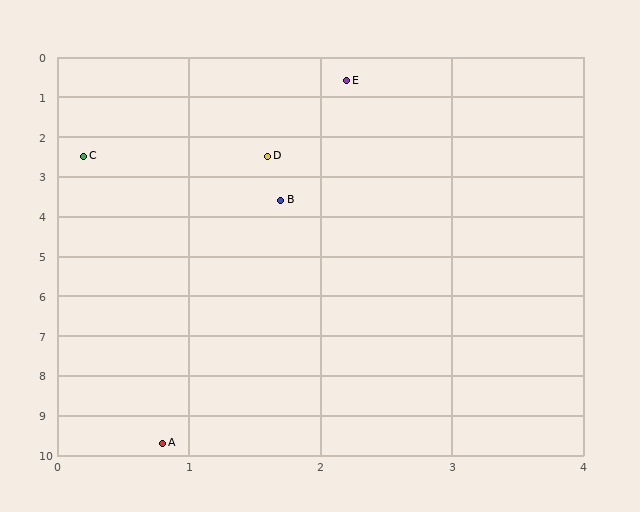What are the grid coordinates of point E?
Point E is at approximately (2.2, 0.6).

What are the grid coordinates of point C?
Point C is at approximately (0.2, 2.5).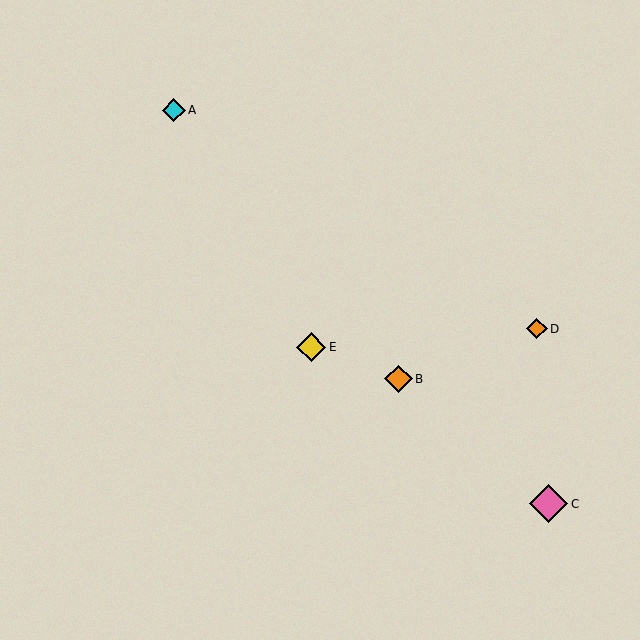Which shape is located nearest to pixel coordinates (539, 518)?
The pink diamond (labeled C) at (549, 504) is nearest to that location.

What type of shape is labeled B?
Shape B is an orange diamond.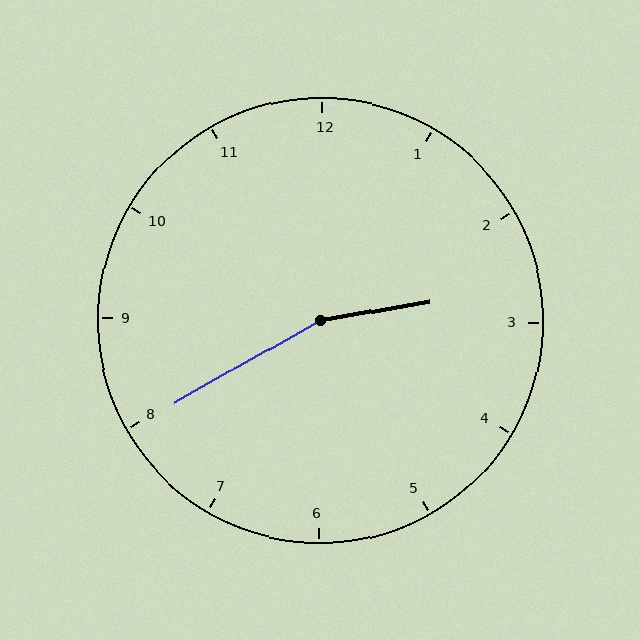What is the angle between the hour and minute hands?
Approximately 160 degrees.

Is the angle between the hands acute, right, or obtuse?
It is obtuse.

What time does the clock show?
2:40.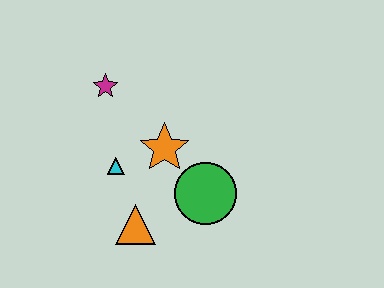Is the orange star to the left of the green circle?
Yes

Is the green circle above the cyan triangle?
No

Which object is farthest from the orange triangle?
The magenta star is farthest from the orange triangle.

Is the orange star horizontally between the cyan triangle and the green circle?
Yes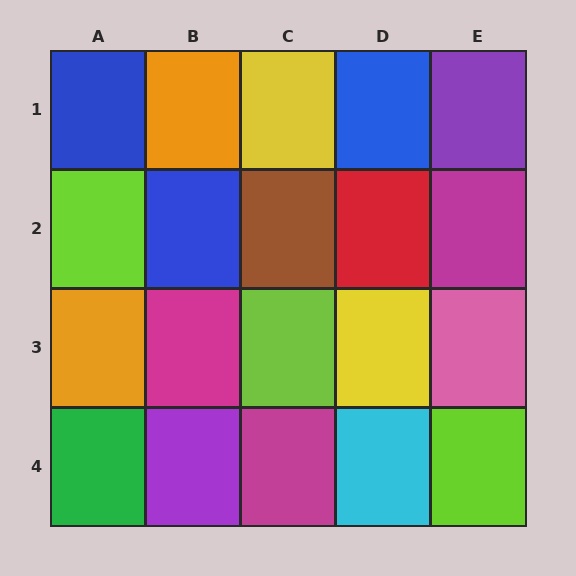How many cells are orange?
2 cells are orange.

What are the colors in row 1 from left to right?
Blue, orange, yellow, blue, purple.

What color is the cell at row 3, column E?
Pink.